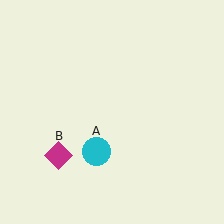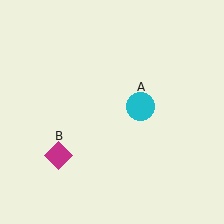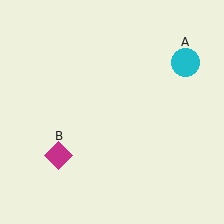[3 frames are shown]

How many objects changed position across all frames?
1 object changed position: cyan circle (object A).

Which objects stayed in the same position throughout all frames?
Magenta diamond (object B) remained stationary.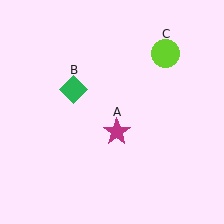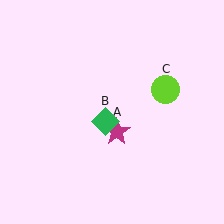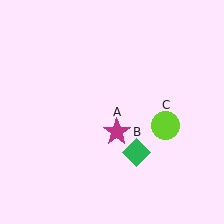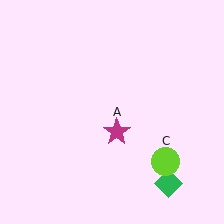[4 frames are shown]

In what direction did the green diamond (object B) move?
The green diamond (object B) moved down and to the right.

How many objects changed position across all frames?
2 objects changed position: green diamond (object B), lime circle (object C).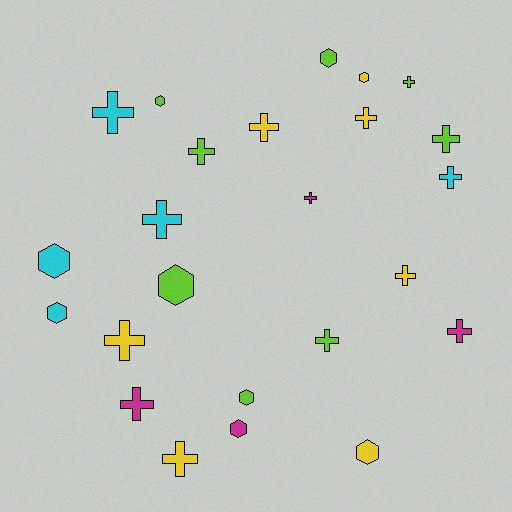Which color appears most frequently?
Lime, with 8 objects.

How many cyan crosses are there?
There are 3 cyan crosses.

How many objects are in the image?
There are 24 objects.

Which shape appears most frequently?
Cross, with 15 objects.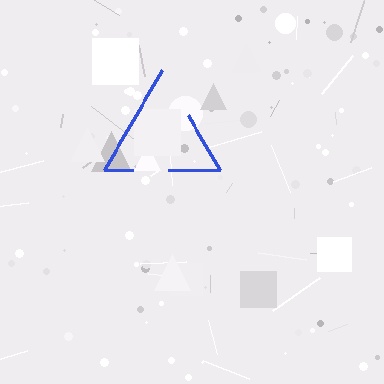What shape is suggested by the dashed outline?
The dashed outline suggests a triangle.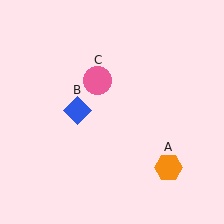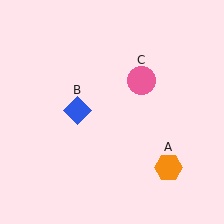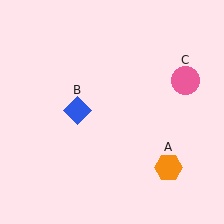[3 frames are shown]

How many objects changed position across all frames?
1 object changed position: pink circle (object C).